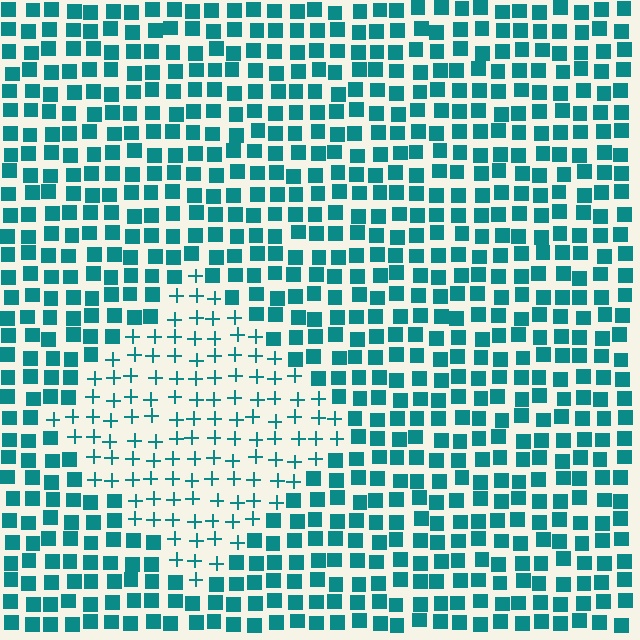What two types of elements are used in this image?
The image uses plus signs inside the diamond region and squares outside it.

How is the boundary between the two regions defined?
The boundary is defined by a change in element shape: plus signs inside vs. squares outside. All elements share the same color and spacing.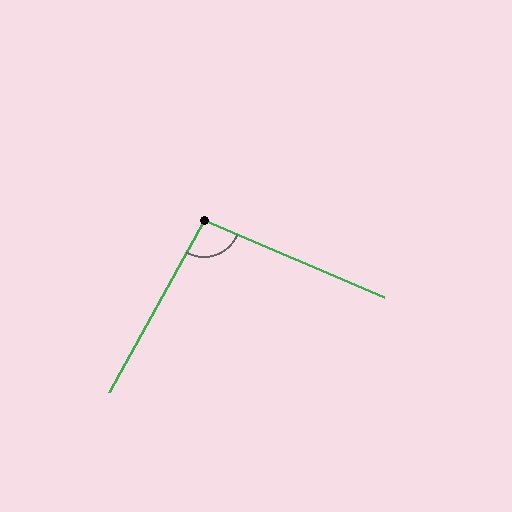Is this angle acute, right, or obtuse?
It is obtuse.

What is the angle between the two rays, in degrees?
Approximately 96 degrees.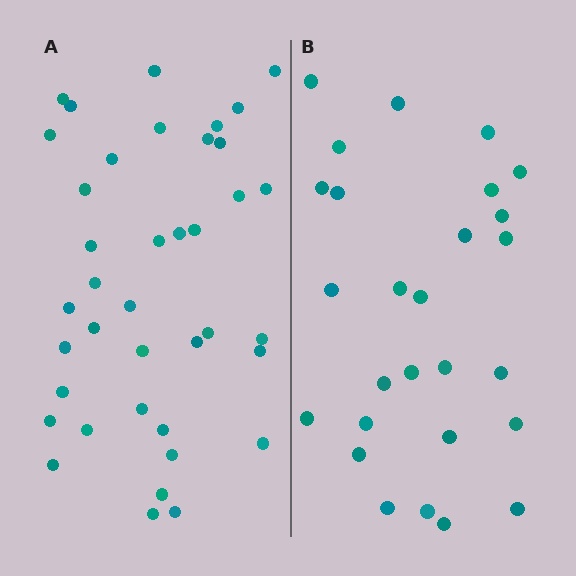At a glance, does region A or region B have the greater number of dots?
Region A (the left region) has more dots.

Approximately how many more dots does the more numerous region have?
Region A has roughly 12 or so more dots than region B.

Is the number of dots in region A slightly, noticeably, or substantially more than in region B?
Region A has noticeably more, but not dramatically so. The ratio is roughly 1.4 to 1.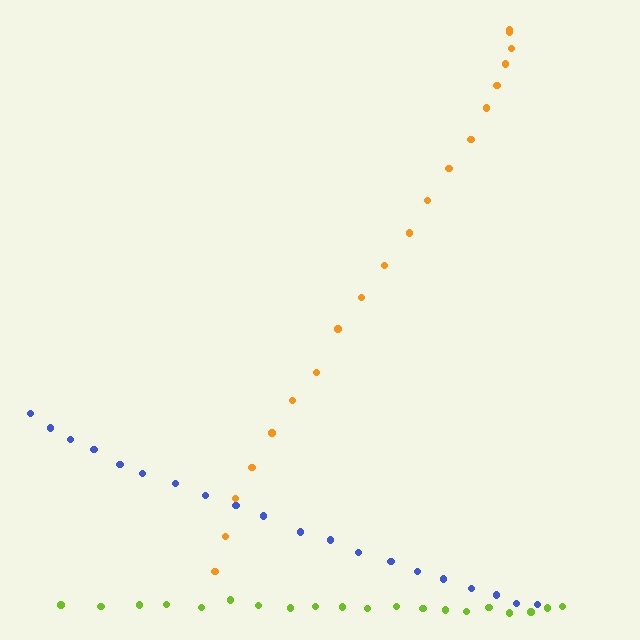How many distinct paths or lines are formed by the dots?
There are 3 distinct paths.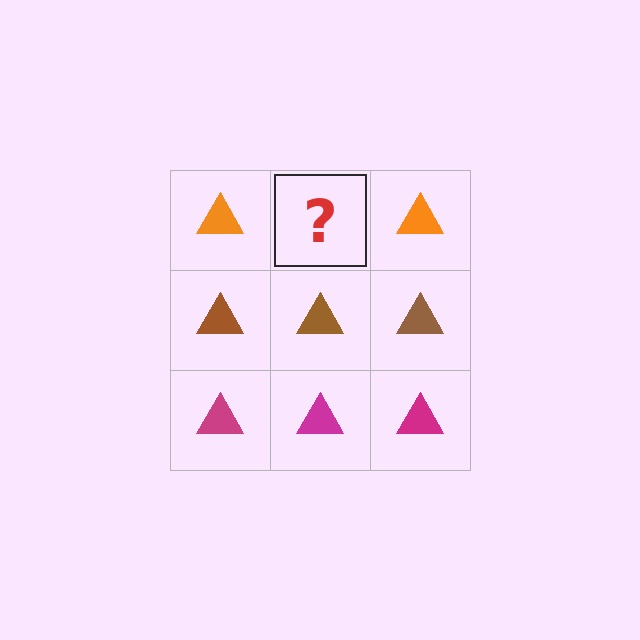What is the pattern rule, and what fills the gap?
The rule is that each row has a consistent color. The gap should be filled with an orange triangle.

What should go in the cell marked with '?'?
The missing cell should contain an orange triangle.